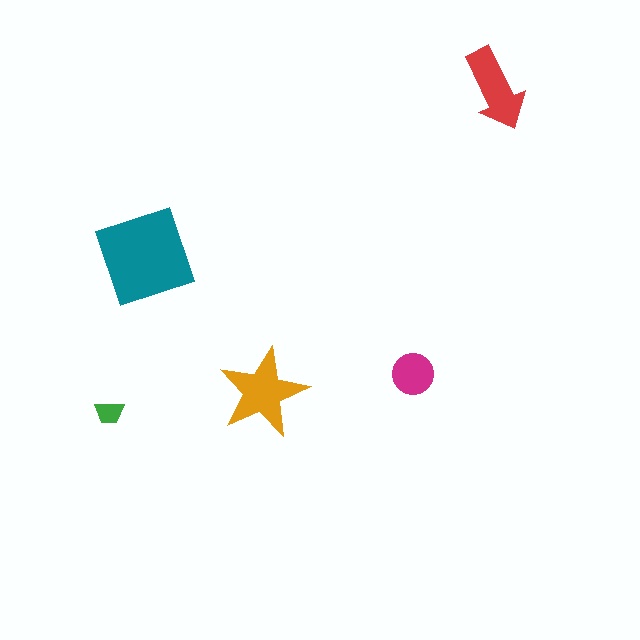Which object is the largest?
The teal diamond.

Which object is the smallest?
The green trapezoid.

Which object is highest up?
The red arrow is topmost.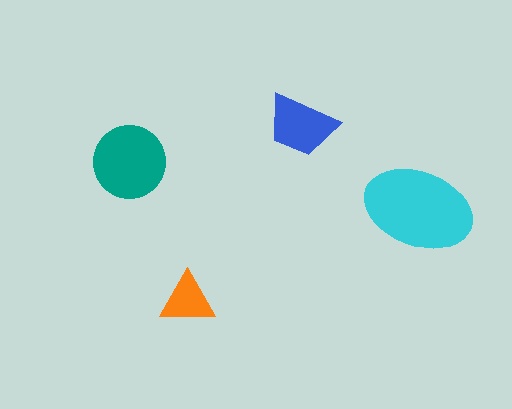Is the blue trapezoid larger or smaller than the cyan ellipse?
Smaller.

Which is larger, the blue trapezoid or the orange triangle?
The blue trapezoid.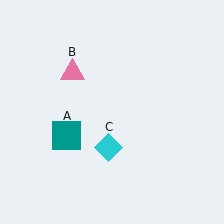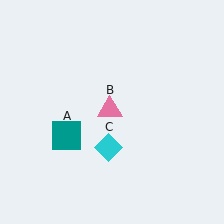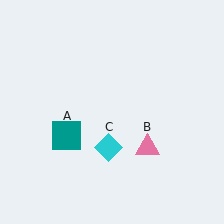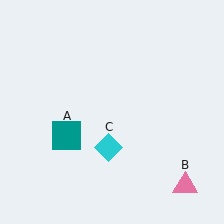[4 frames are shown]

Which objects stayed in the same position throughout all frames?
Teal square (object A) and cyan diamond (object C) remained stationary.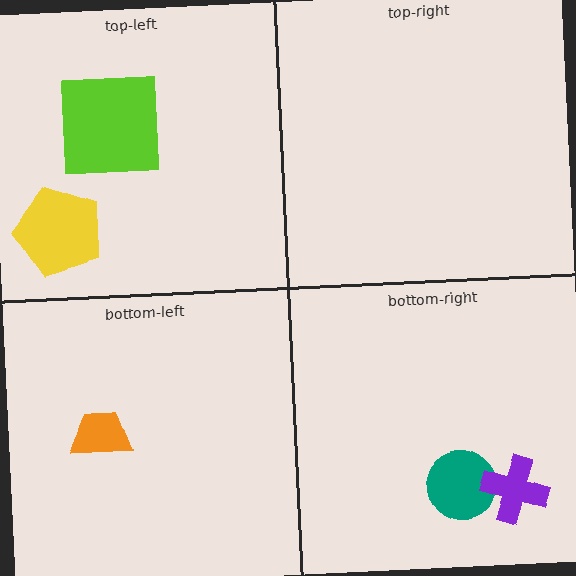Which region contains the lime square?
The top-left region.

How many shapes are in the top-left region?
2.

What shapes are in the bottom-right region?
The teal circle, the purple cross.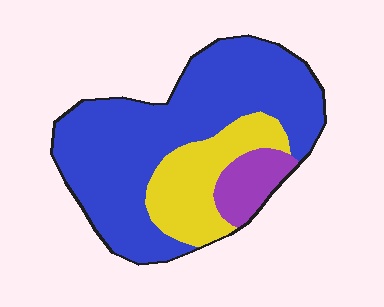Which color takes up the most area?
Blue, at roughly 65%.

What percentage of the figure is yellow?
Yellow covers about 20% of the figure.